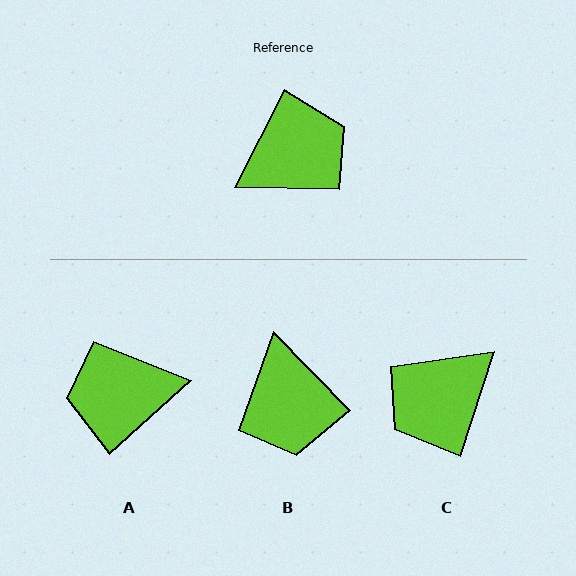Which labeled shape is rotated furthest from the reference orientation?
C, about 171 degrees away.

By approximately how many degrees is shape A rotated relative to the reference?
Approximately 159 degrees counter-clockwise.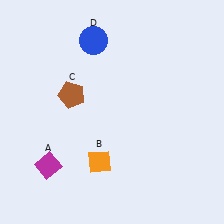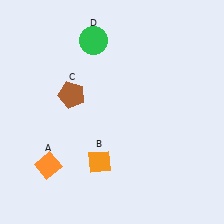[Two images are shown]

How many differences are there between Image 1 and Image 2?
There are 2 differences between the two images.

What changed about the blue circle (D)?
In Image 1, D is blue. In Image 2, it changed to green.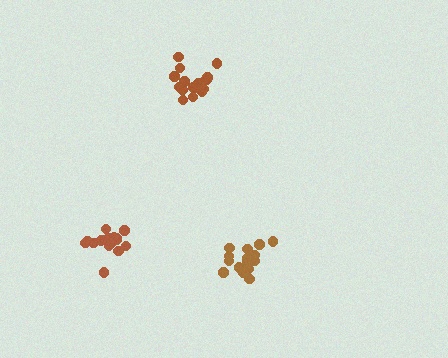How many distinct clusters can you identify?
There are 3 distinct clusters.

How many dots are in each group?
Group 1: 19 dots, Group 2: 16 dots, Group 3: 17 dots (52 total).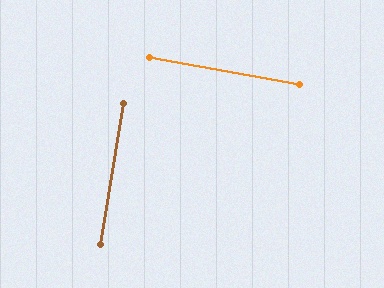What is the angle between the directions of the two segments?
Approximately 89 degrees.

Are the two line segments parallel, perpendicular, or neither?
Perpendicular — they meet at approximately 89°.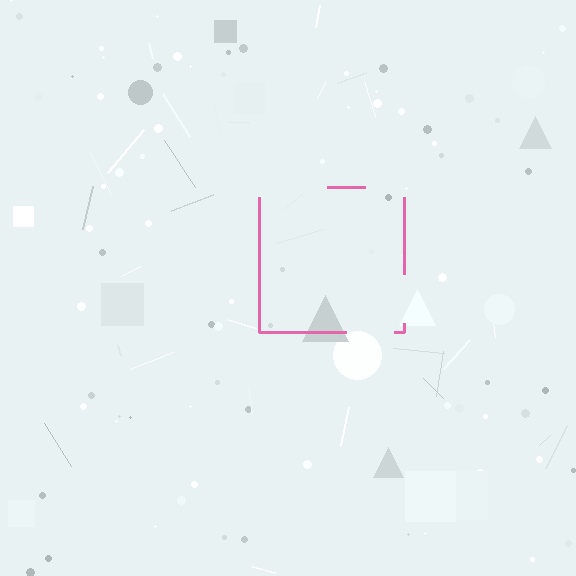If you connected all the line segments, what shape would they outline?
They would outline a square.